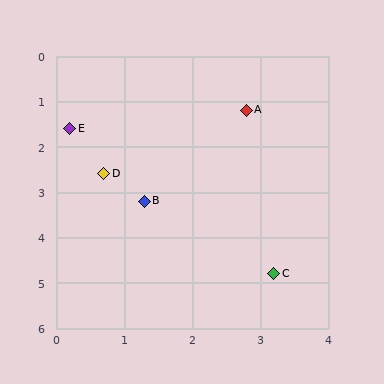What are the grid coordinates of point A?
Point A is at approximately (2.8, 1.2).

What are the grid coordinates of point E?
Point E is at approximately (0.2, 1.6).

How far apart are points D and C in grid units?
Points D and C are about 3.3 grid units apart.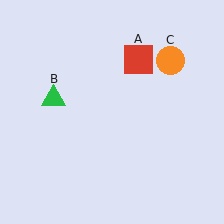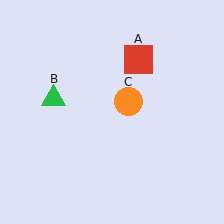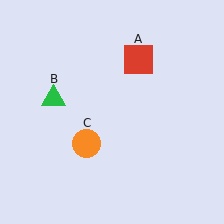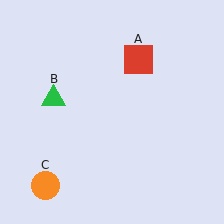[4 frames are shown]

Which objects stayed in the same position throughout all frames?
Red square (object A) and green triangle (object B) remained stationary.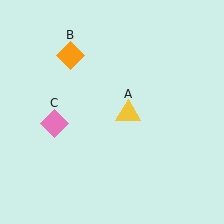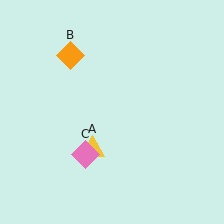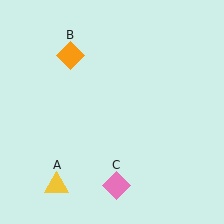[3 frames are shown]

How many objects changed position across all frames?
2 objects changed position: yellow triangle (object A), pink diamond (object C).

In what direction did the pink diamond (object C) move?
The pink diamond (object C) moved down and to the right.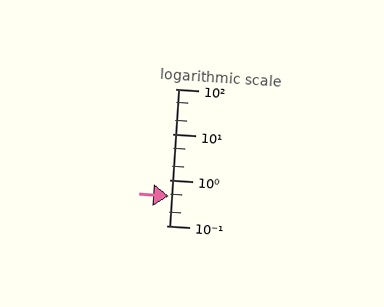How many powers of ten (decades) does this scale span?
The scale spans 3 decades, from 0.1 to 100.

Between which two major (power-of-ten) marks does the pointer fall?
The pointer is between 0.1 and 1.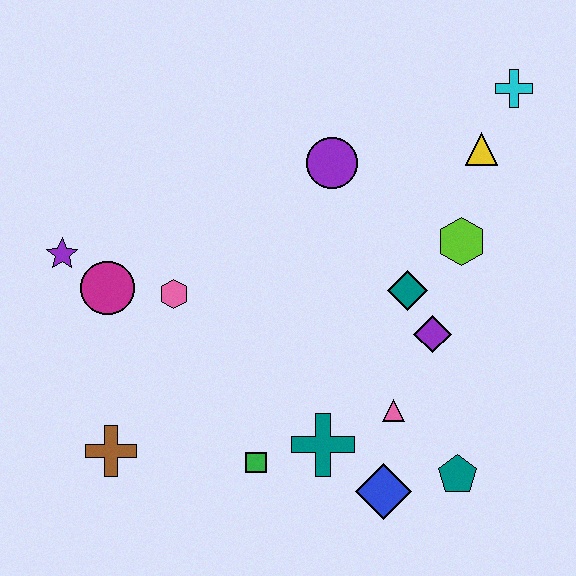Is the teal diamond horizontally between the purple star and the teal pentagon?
Yes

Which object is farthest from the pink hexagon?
The cyan cross is farthest from the pink hexagon.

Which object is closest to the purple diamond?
The teal diamond is closest to the purple diamond.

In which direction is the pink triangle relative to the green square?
The pink triangle is to the right of the green square.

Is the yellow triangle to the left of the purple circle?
No